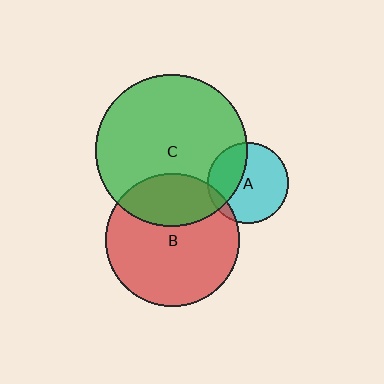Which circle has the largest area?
Circle C (green).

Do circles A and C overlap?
Yes.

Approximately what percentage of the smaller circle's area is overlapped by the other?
Approximately 35%.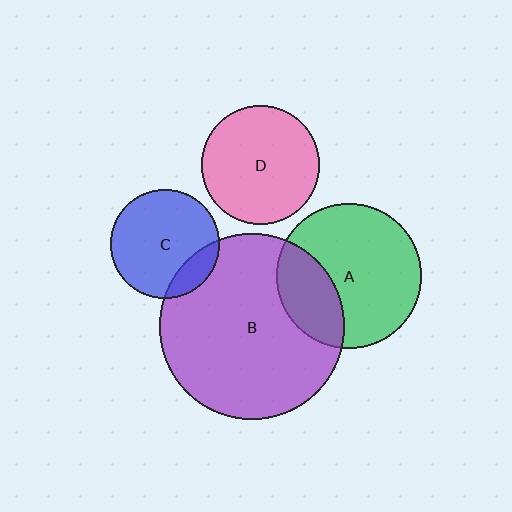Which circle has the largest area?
Circle B (purple).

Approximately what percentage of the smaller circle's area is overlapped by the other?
Approximately 15%.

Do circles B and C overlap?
Yes.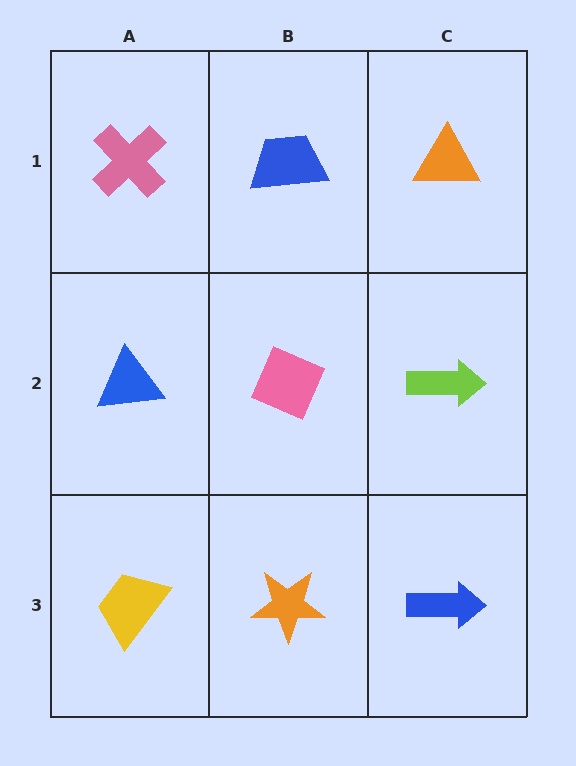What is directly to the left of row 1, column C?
A blue trapezoid.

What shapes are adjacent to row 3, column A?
A blue triangle (row 2, column A), an orange star (row 3, column B).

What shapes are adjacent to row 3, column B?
A pink diamond (row 2, column B), a yellow trapezoid (row 3, column A), a blue arrow (row 3, column C).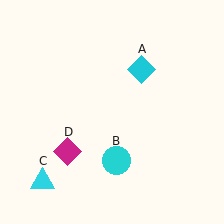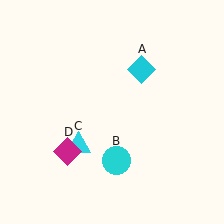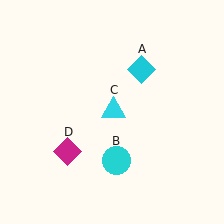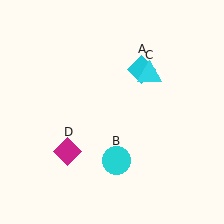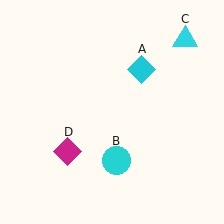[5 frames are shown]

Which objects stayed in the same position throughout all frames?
Cyan diamond (object A) and cyan circle (object B) and magenta diamond (object D) remained stationary.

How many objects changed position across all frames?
1 object changed position: cyan triangle (object C).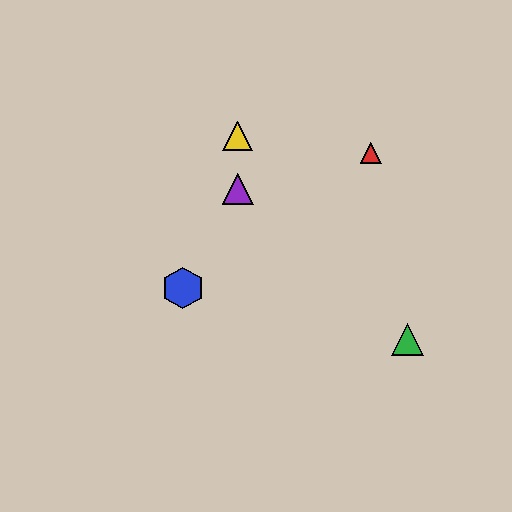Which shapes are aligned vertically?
The yellow triangle, the purple triangle are aligned vertically.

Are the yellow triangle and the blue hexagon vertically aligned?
No, the yellow triangle is at x≈238 and the blue hexagon is at x≈183.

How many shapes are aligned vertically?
2 shapes (the yellow triangle, the purple triangle) are aligned vertically.